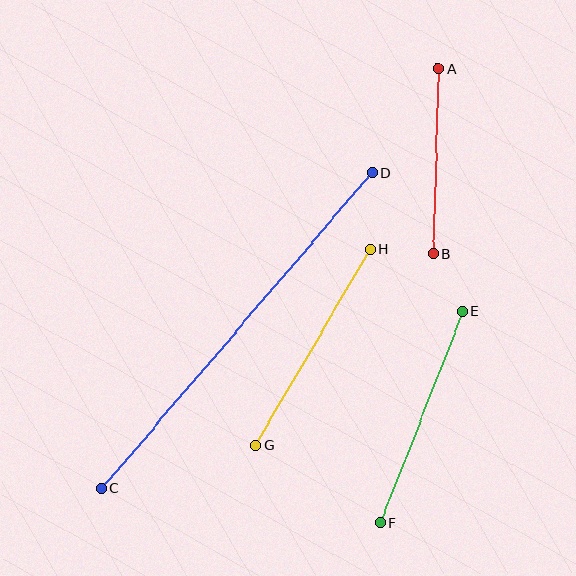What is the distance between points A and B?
The distance is approximately 185 pixels.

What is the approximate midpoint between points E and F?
The midpoint is at approximately (421, 417) pixels.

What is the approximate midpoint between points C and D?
The midpoint is at approximately (237, 331) pixels.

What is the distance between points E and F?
The distance is approximately 227 pixels.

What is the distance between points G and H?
The distance is approximately 227 pixels.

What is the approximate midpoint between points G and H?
The midpoint is at approximately (313, 347) pixels.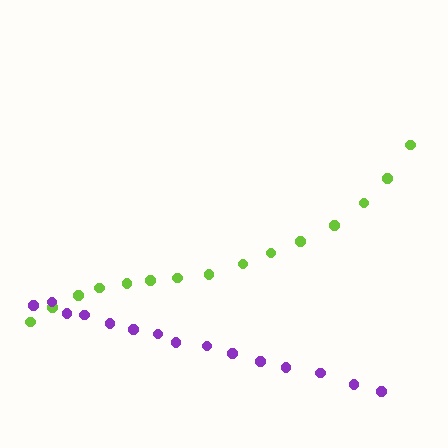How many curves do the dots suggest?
There are 2 distinct paths.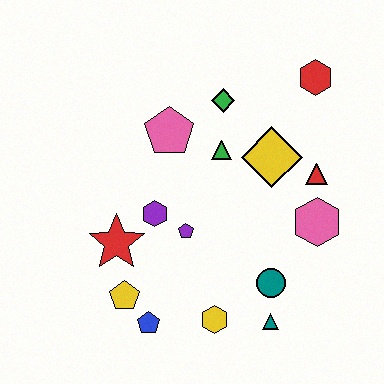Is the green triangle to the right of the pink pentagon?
Yes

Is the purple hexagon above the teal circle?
Yes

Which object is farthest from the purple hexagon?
The red hexagon is farthest from the purple hexagon.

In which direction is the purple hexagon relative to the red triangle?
The purple hexagon is to the left of the red triangle.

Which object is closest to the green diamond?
The green triangle is closest to the green diamond.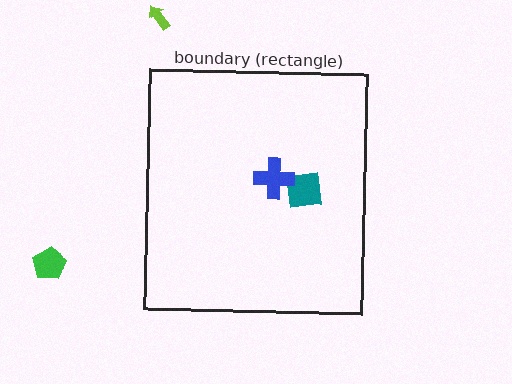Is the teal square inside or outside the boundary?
Inside.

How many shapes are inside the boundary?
2 inside, 2 outside.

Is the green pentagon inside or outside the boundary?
Outside.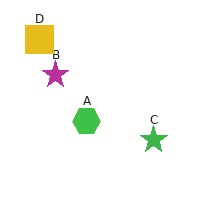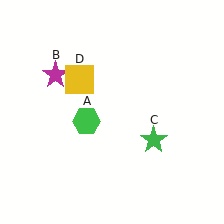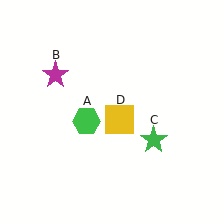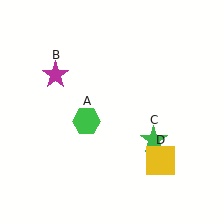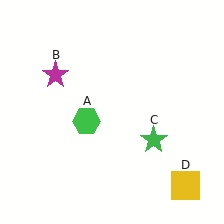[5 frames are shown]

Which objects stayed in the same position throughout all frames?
Green hexagon (object A) and magenta star (object B) and green star (object C) remained stationary.